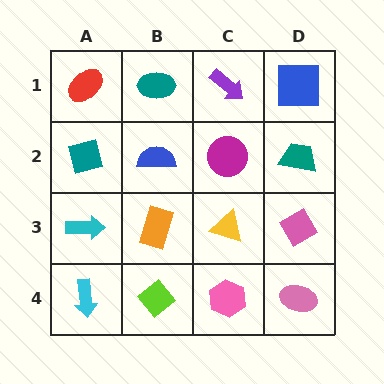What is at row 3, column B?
An orange rectangle.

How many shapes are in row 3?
4 shapes.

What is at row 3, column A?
A cyan arrow.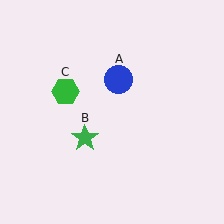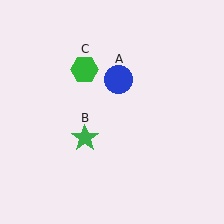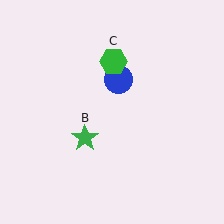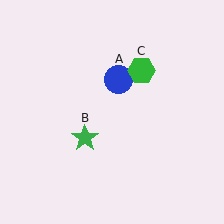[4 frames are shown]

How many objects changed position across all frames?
1 object changed position: green hexagon (object C).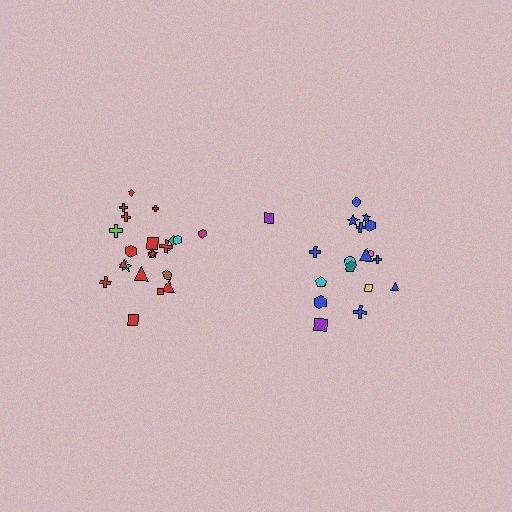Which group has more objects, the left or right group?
The left group.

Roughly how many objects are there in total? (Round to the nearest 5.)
Roughly 40 objects in total.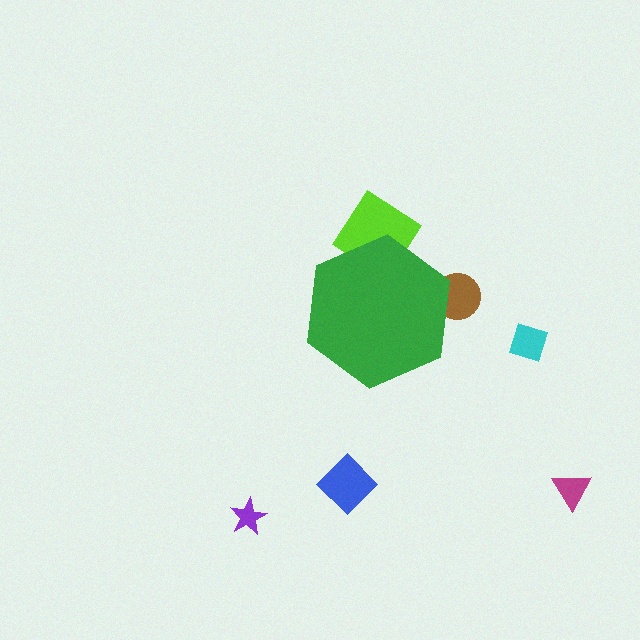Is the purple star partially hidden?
No, the purple star is fully visible.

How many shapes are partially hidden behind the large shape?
2 shapes are partially hidden.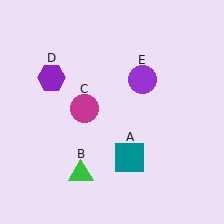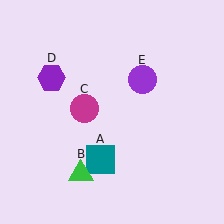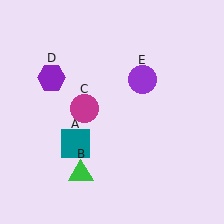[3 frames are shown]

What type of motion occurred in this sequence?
The teal square (object A) rotated clockwise around the center of the scene.